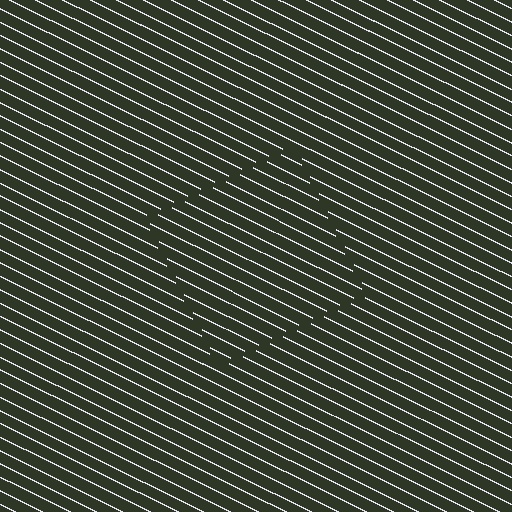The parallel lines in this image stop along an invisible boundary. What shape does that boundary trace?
An illusory square. The interior of the shape contains the same grating, shifted by half a period — the contour is defined by the phase discontinuity where line-ends from the inner and outer gratings abut.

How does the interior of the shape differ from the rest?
The interior of the shape contains the same grating, shifted by half a period — the contour is defined by the phase discontinuity where line-ends from the inner and outer gratings abut.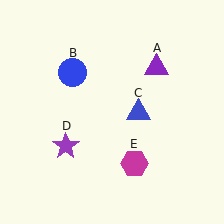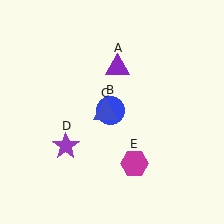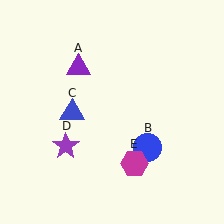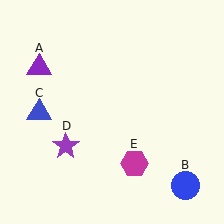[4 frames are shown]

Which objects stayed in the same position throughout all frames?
Purple star (object D) and magenta hexagon (object E) remained stationary.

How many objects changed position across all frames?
3 objects changed position: purple triangle (object A), blue circle (object B), blue triangle (object C).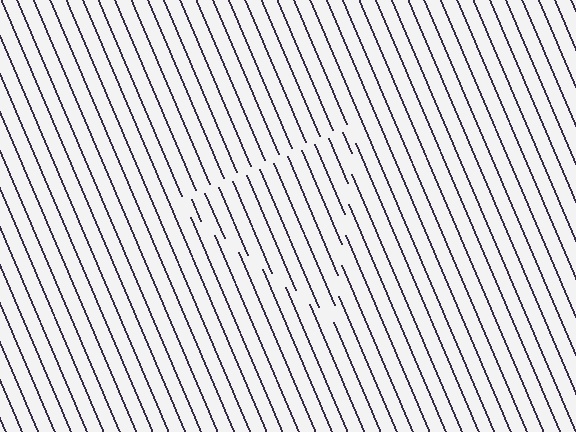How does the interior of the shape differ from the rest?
The interior of the shape contains the same grating, shifted by half a period — the contour is defined by the phase discontinuity where line-ends from the inner and outer gratings abut.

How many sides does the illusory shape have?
3 sides — the line-ends trace a triangle.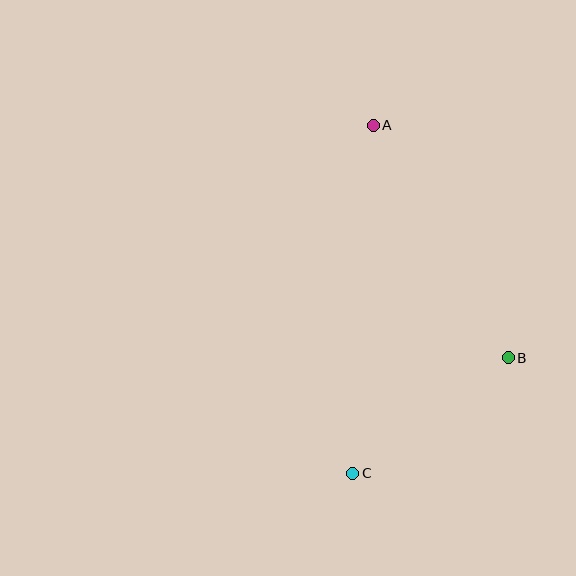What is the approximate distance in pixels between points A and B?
The distance between A and B is approximately 269 pixels.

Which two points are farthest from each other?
Points A and C are farthest from each other.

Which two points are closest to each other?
Points B and C are closest to each other.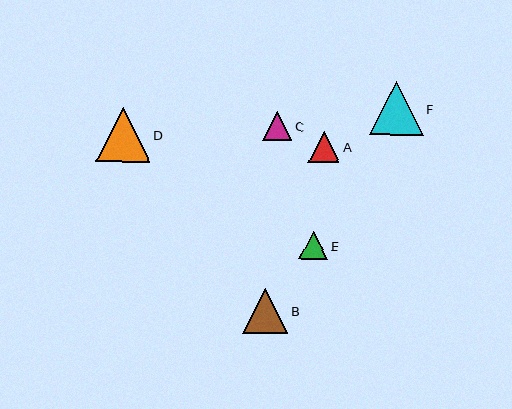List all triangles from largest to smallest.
From largest to smallest: D, F, B, A, C, E.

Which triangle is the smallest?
Triangle E is the smallest with a size of approximately 28 pixels.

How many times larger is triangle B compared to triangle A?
Triangle B is approximately 1.5 times the size of triangle A.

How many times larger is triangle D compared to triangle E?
Triangle D is approximately 1.9 times the size of triangle E.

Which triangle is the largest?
Triangle D is the largest with a size of approximately 54 pixels.